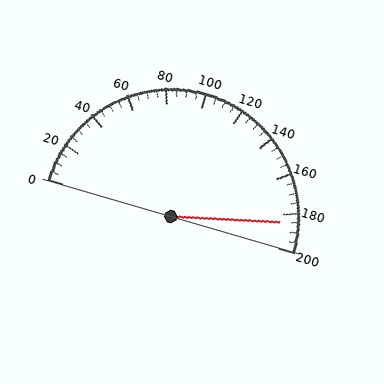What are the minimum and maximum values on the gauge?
The gauge ranges from 0 to 200.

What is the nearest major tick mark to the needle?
The nearest major tick mark is 180.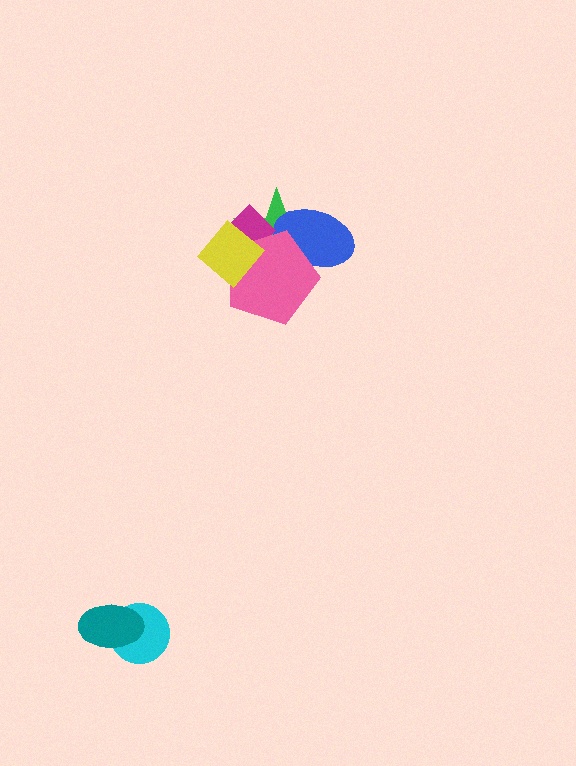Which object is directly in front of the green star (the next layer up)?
The blue ellipse is directly in front of the green star.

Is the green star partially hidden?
Yes, it is partially covered by another shape.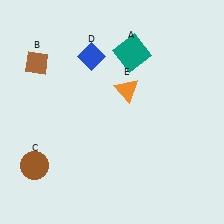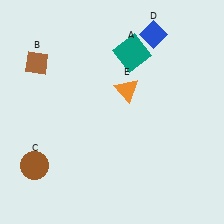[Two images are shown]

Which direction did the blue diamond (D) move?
The blue diamond (D) moved right.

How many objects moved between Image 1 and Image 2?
1 object moved between the two images.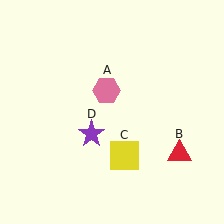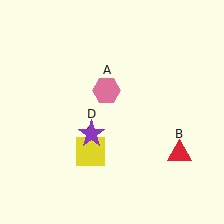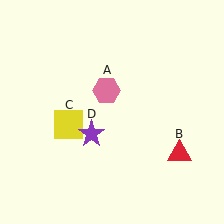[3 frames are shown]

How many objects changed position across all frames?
1 object changed position: yellow square (object C).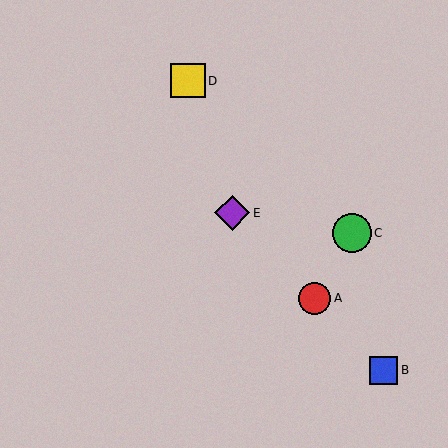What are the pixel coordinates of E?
Object E is at (232, 213).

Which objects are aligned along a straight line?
Objects A, B, E are aligned along a straight line.